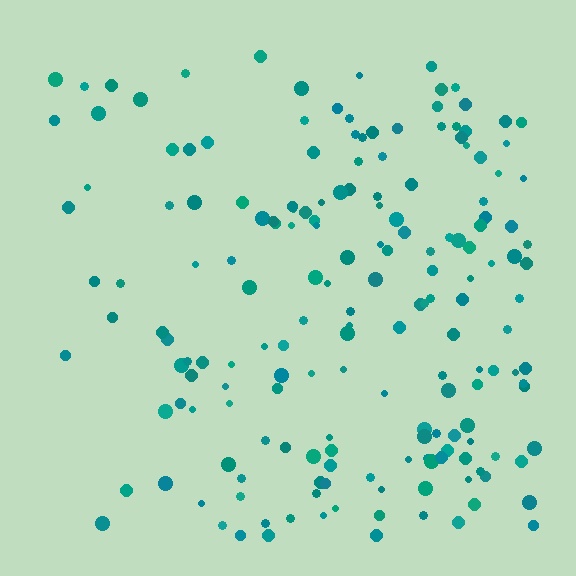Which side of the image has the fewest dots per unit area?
The left.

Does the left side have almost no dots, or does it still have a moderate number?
Still a moderate number, just noticeably fewer than the right.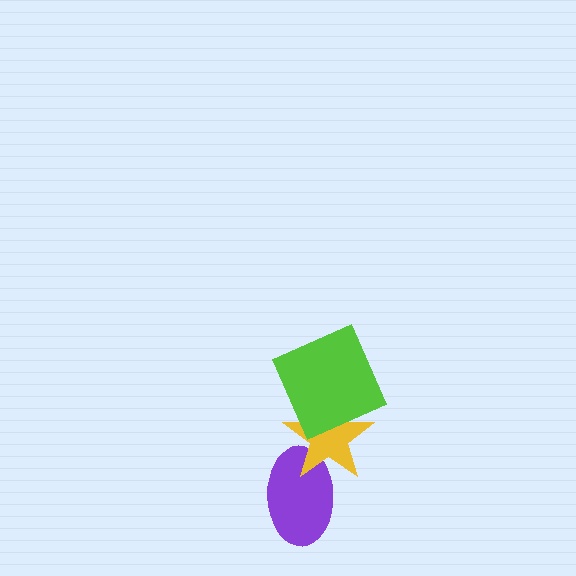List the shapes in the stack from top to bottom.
From top to bottom: the lime square, the yellow star, the purple ellipse.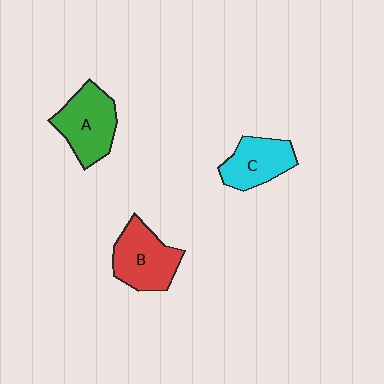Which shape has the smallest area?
Shape C (cyan).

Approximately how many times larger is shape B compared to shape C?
Approximately 1.2 times.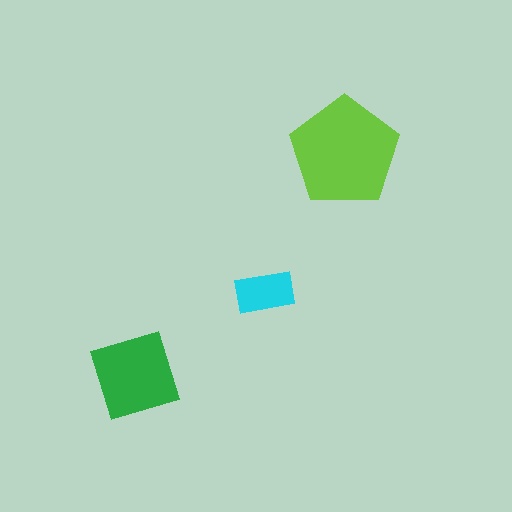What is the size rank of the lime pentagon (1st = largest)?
1st.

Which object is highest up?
The lime pentagon is topmost.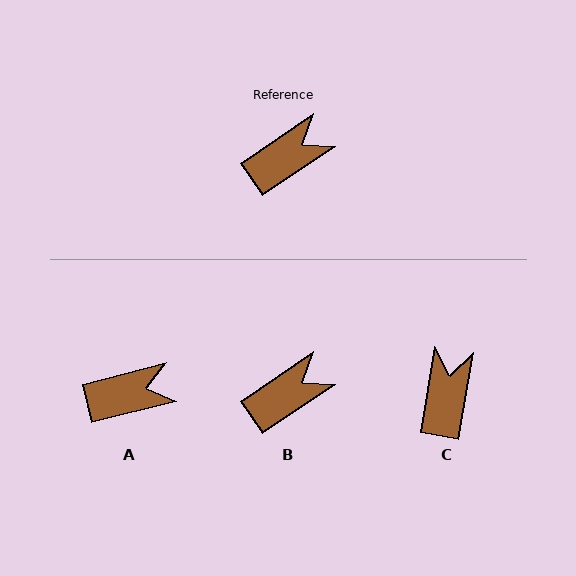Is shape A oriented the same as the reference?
No, it is off by about 20 degrees.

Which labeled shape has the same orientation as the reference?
B.